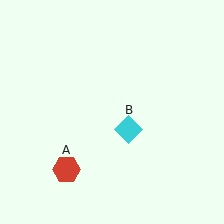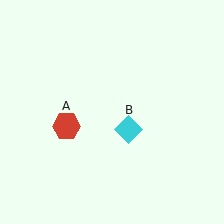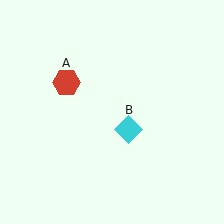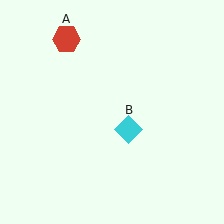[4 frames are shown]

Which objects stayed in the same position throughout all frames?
Cyan diamond (object B) remained stationary.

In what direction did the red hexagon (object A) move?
The red hexagon (object A) moved up.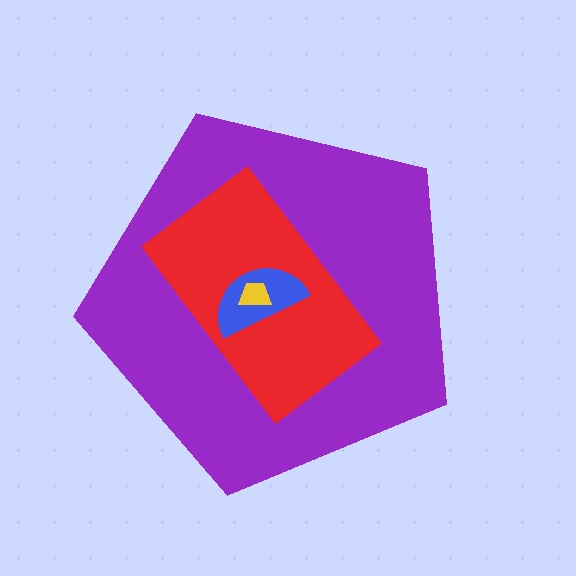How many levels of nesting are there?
4.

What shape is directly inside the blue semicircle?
The yellow trapezoid.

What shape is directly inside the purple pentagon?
The red rectangle.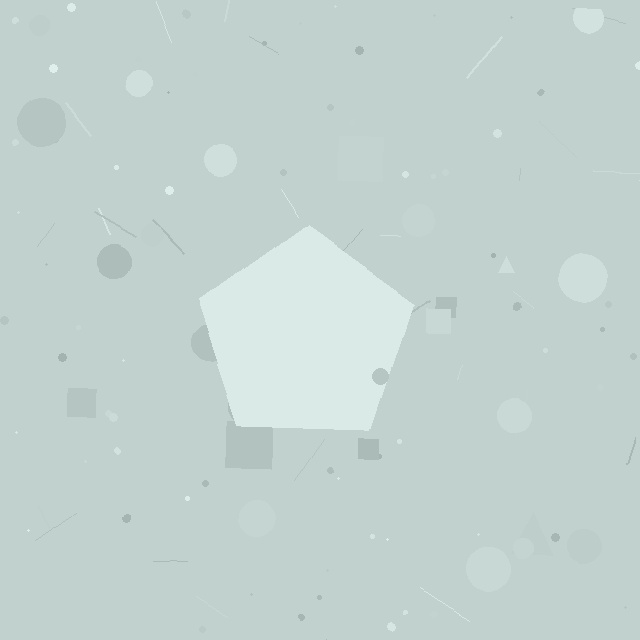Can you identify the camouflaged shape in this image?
The camouflaged shape is a pentagon.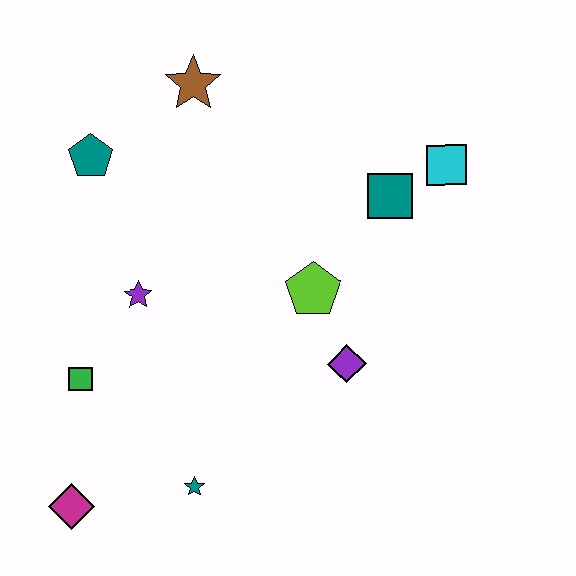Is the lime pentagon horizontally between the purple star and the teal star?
No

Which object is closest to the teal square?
The cyan square is closest to the teal square.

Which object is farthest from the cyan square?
The magenta diamond is farthest from the cyan square.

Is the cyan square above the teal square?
Yes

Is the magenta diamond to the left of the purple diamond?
Yes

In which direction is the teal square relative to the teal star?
The teal square is above the teal star.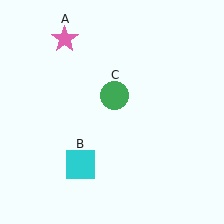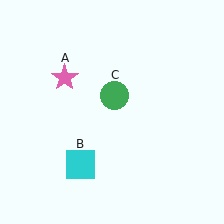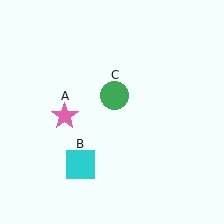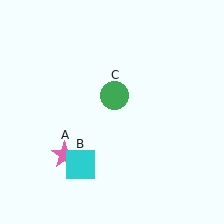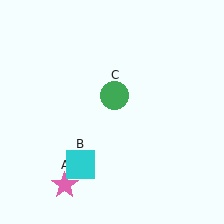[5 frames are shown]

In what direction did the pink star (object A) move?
The pink star (object A) moved down.